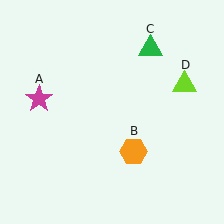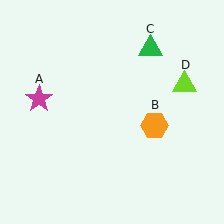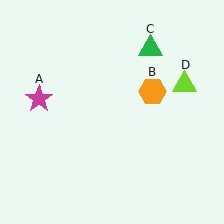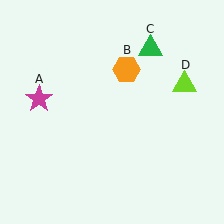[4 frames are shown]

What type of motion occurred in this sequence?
The orange hexagon (object B) rotated counterclockwise around the center of the scene.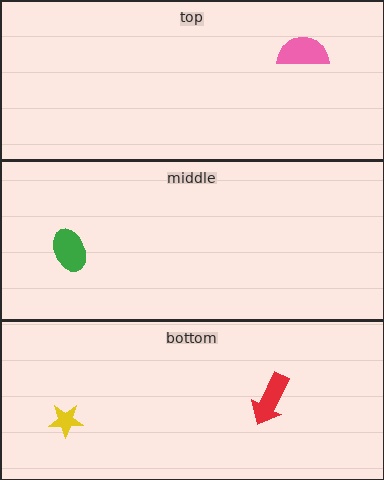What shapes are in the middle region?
The green ellipse.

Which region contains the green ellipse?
The middle region.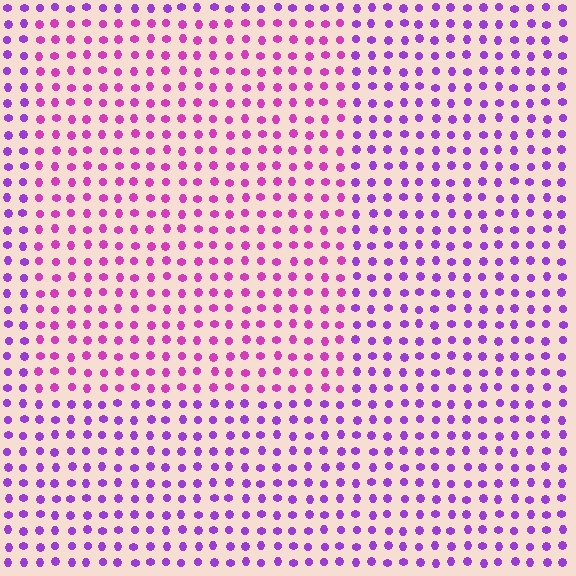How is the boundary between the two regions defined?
The boundary is defined purely by a slight shift in hue (about 32 degrees). Spacing, size, and orientation are identical on both sides.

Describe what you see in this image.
The image is filled with small purple elements in a uniform arrangement. A rectangle-shaped region is visible where the elements are tinted to a slightly different hue, forming a subtle color boundary.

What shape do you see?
I see a rectangle.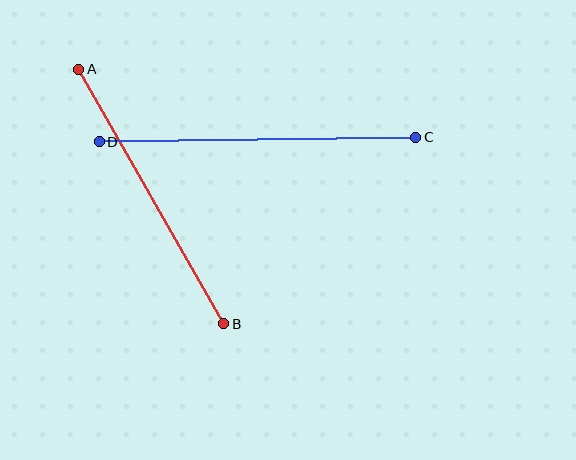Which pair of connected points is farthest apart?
Points C and D are farthest apart.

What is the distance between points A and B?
The distance is approximately 293 pixels.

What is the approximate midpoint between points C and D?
The midpoint is at approximately (258, 139) pixels.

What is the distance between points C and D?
The distance is approximately 317 pixels.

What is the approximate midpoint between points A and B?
The midpoint is at approximately (151, 197) pixels.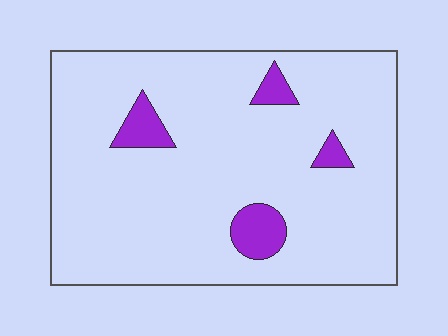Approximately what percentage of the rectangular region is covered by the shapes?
Approximately 10%.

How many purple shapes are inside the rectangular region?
4.